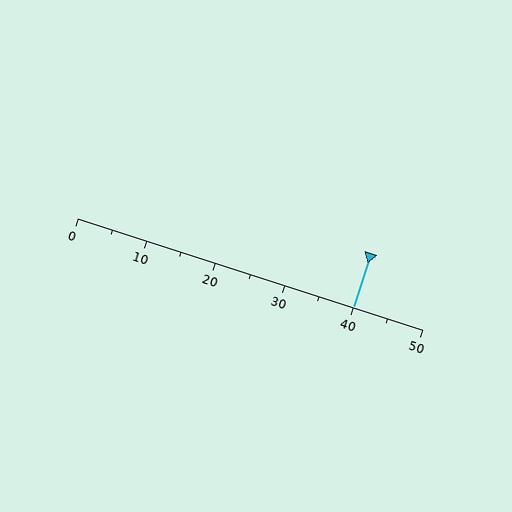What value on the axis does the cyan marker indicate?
The marker indicates approximately 40.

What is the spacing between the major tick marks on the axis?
The major ticks are spaced 10 apart.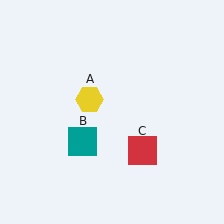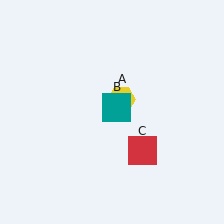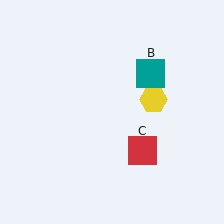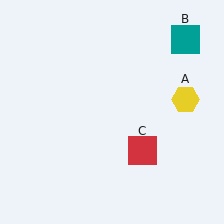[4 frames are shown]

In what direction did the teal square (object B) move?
The teal square (object B) moved up and to the right.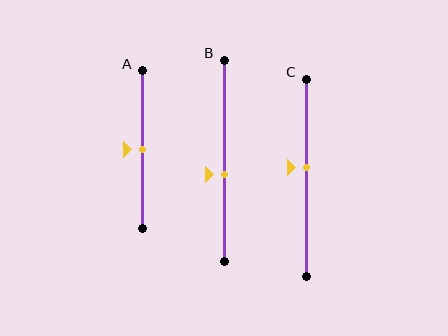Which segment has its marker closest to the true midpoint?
Segment A has its marker closest to the true midpoint.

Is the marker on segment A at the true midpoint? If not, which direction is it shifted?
Yes, the marker on segment A is at the true midpoint.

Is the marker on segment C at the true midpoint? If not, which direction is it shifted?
No, the marker on segment C is shifted upward by about 5% of the segment length.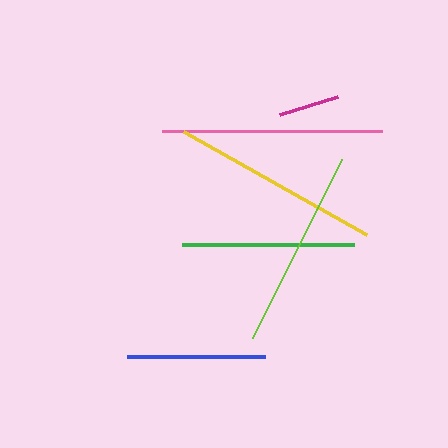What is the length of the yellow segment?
The yellow segment is approximately 210 pixels long.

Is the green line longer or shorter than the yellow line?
The yellow line is longer than the green line.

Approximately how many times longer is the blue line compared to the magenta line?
The blue line is approximately 2.3 times the length of the magenta line.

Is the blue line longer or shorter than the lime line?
The lime line is longer than the blue line.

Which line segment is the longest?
The pink line is the longest at approximately 220 pixels.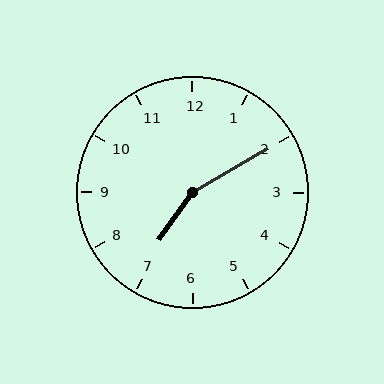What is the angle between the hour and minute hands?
Approximately 155 degrees.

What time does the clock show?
7:10.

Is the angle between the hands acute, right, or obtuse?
It is obtuse.